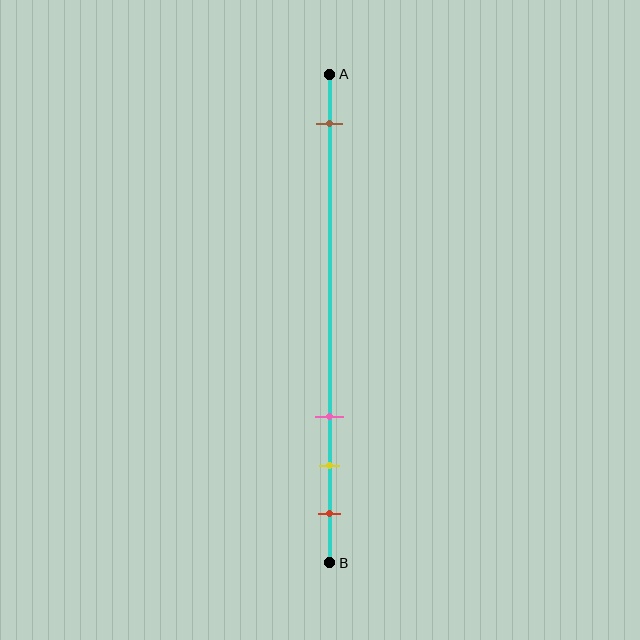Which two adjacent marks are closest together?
The yellow and red marks are the closest adjacent pair.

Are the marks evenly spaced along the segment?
No, the marks are not evenly spaced.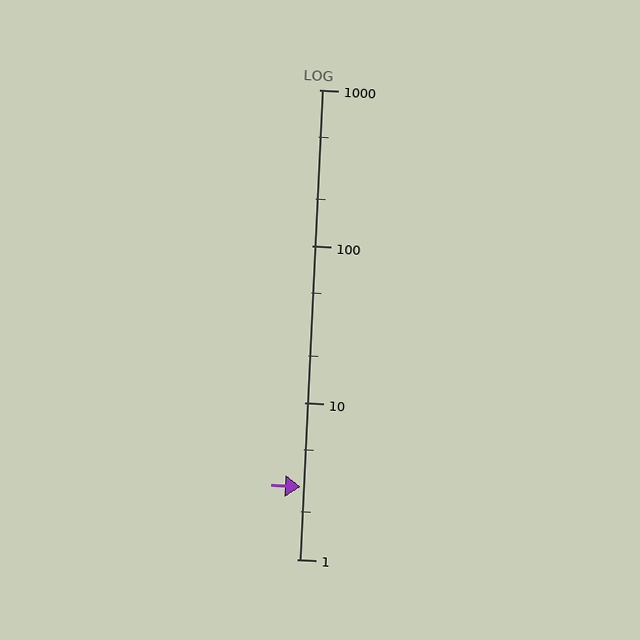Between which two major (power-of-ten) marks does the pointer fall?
The pointer is between 1 and 10.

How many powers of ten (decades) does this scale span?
The scale spans 3 decades, from 1 to 1000.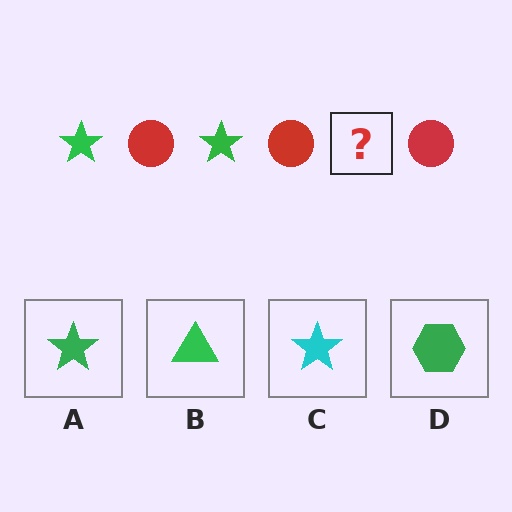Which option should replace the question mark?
Option A.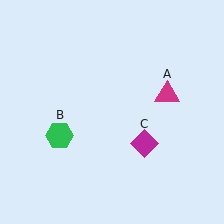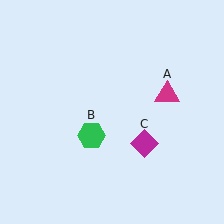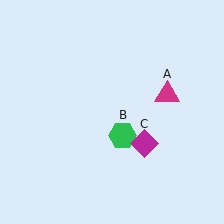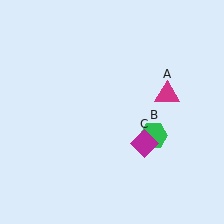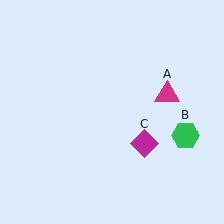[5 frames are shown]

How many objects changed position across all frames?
1 object changed position: green hexagon (object B).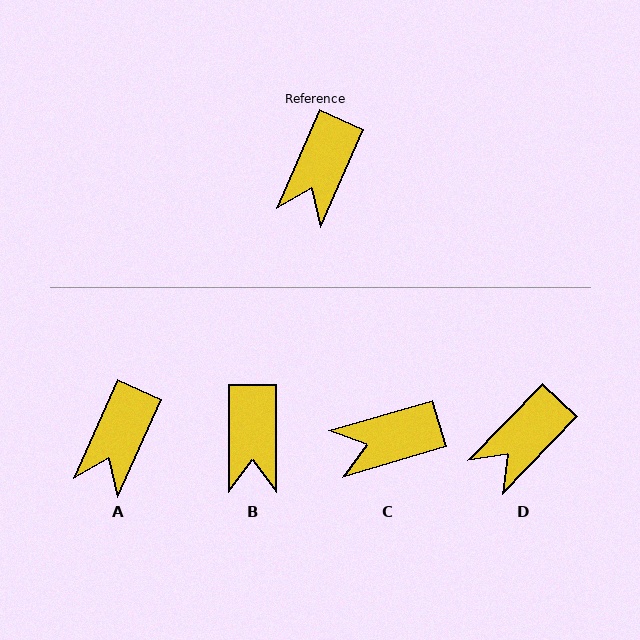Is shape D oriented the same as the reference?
No, it is off by about 20 degrees.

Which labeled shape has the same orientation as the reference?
A.